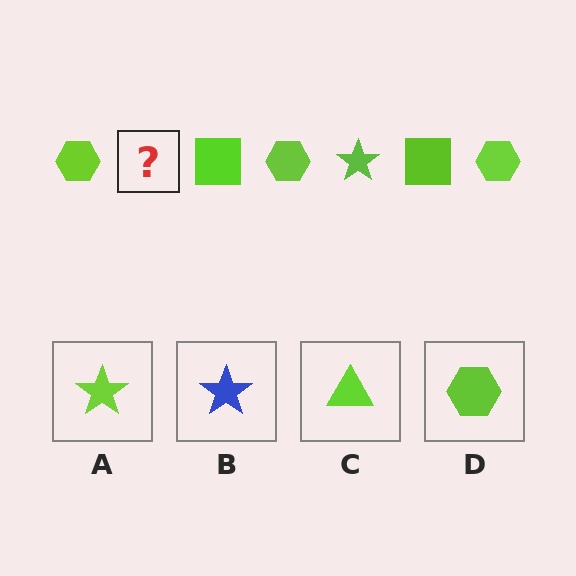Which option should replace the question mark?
Option A.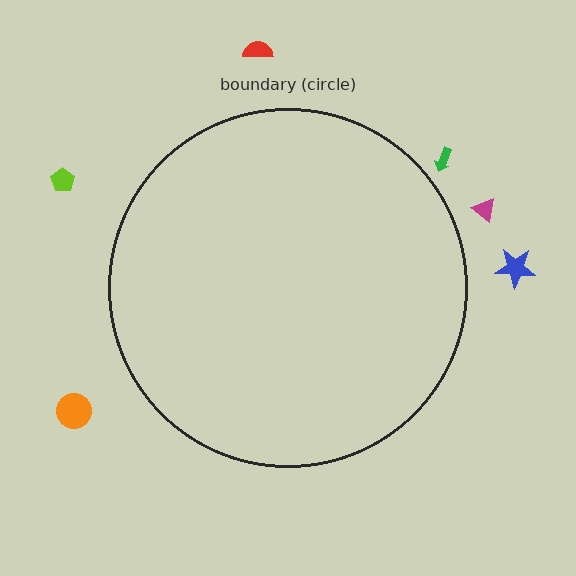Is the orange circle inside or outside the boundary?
Outside.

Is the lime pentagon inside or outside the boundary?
Outside.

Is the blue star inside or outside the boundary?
Outside.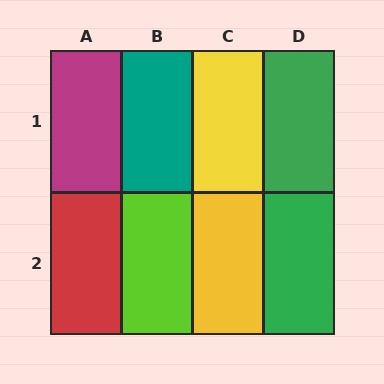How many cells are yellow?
2 cells are yellow.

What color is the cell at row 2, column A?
Red.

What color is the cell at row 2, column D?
Green.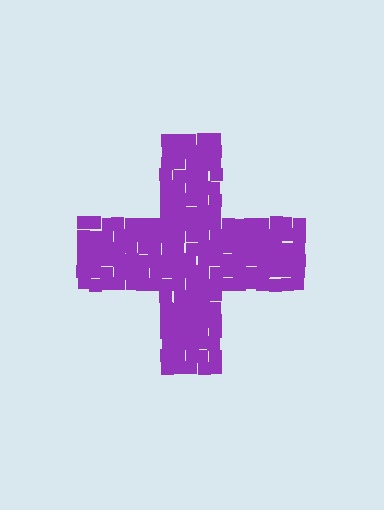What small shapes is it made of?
It is made of small squares.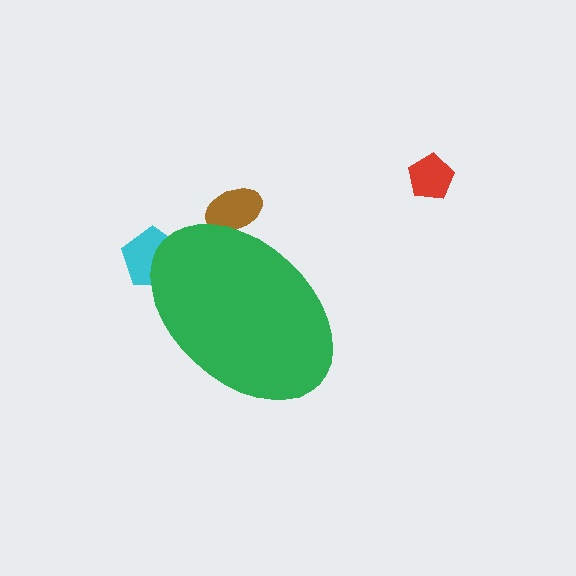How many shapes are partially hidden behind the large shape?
2 shapes are partially hidden.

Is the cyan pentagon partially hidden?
Yes, the cyan pentagon is partially hidden behind the green ellipse.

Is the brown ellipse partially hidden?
Yes, the brown ellipse is partially hidden behind the green ellipse.